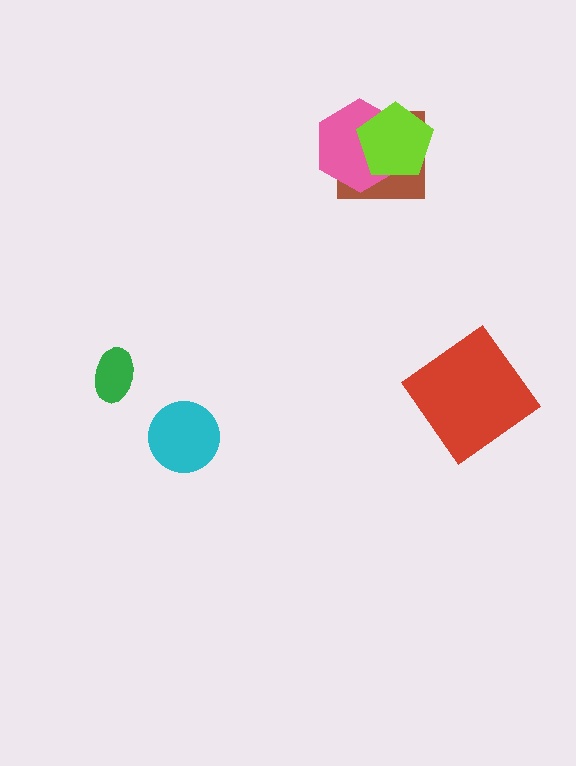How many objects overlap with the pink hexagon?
2 objects overlap with the pink hexagon.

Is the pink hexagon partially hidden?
Yes, it is partially covered by another shape.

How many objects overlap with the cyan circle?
0 objects overlap with the cyan circle.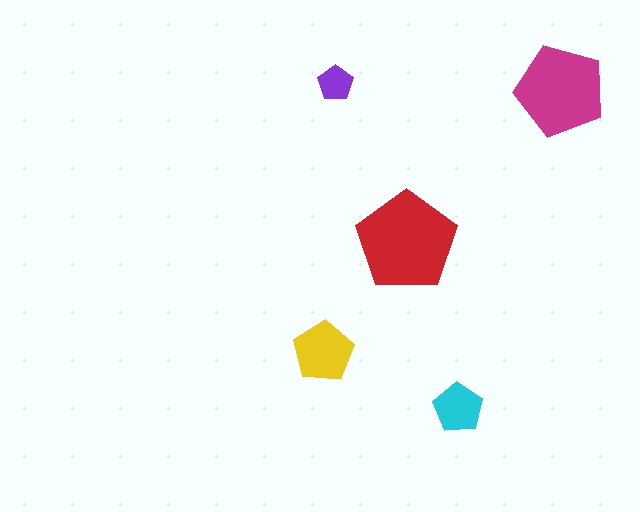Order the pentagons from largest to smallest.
the red one, the magenta one, the yellow one, the cyan one, the purple one.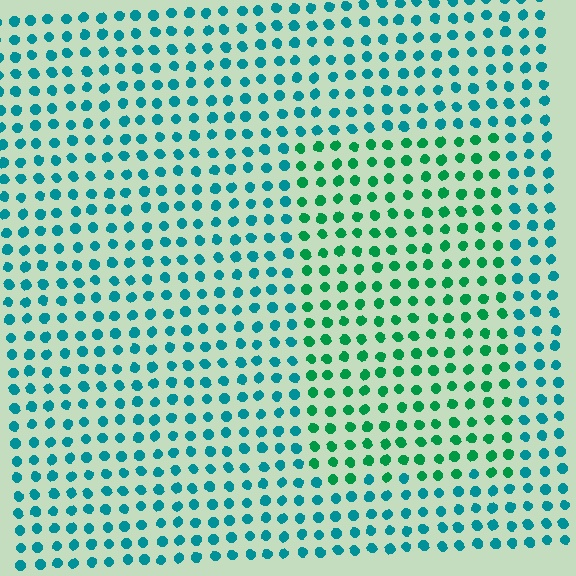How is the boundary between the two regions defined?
The boundary is defined purely by a slight shift in hue (about 37 degrees). Spacing, size, and orientation are identical on both sides.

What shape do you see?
I see a rectangle.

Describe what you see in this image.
The image is filled with small teal elements in a uniform arrangement. A rectangle-shaped region is visible where the elements are tinted to a slightly different hue, forming a subtle color boundary.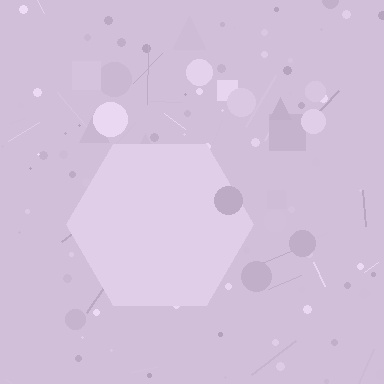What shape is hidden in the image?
A hexagon is hidden in the image.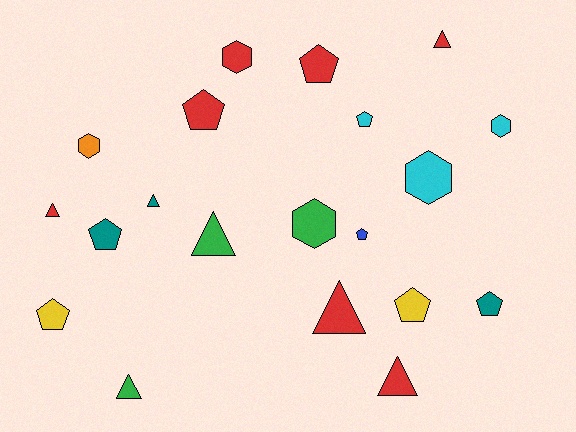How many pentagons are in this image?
There are 8 pentagons.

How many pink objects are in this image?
There are no pink objects.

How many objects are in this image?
There are 20 objects.